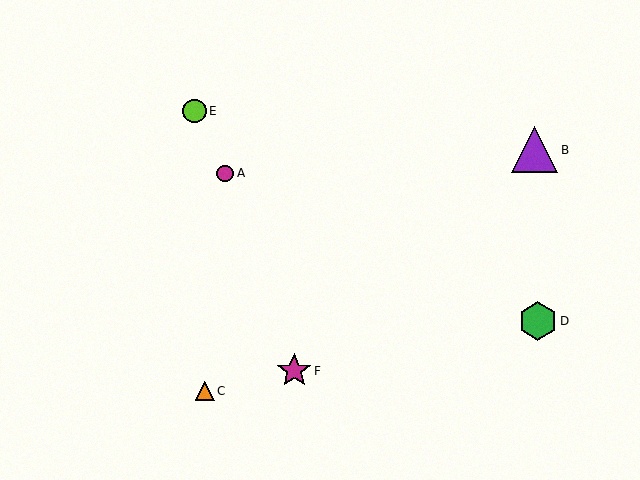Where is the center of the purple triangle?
The center of the purple triangle is at (535, 150).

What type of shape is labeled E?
Shape E is a lime circle.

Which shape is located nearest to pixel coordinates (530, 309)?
The green hexagon (labeled D) at (538, 321) is nearest to that location.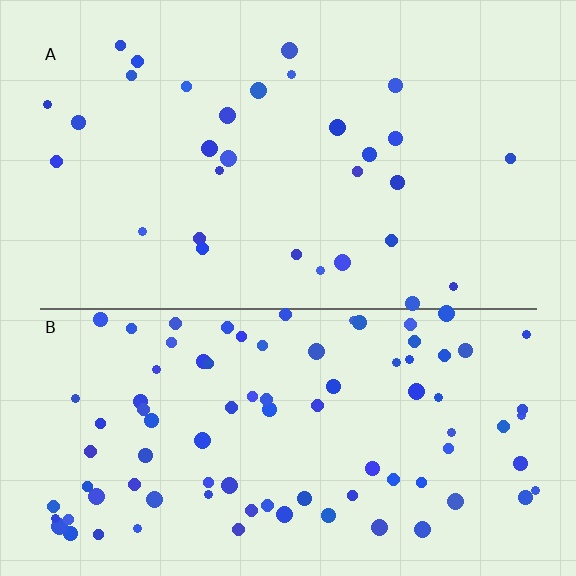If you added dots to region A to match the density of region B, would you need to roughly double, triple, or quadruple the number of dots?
Approximately triple.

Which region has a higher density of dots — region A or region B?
B (the bottom).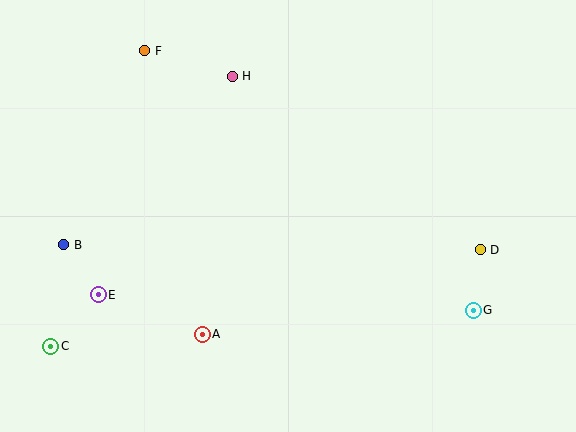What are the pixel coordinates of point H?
Point H is at (232, 76).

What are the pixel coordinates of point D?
Point D is at (480, 250).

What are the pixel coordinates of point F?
Point F is at (145, 51).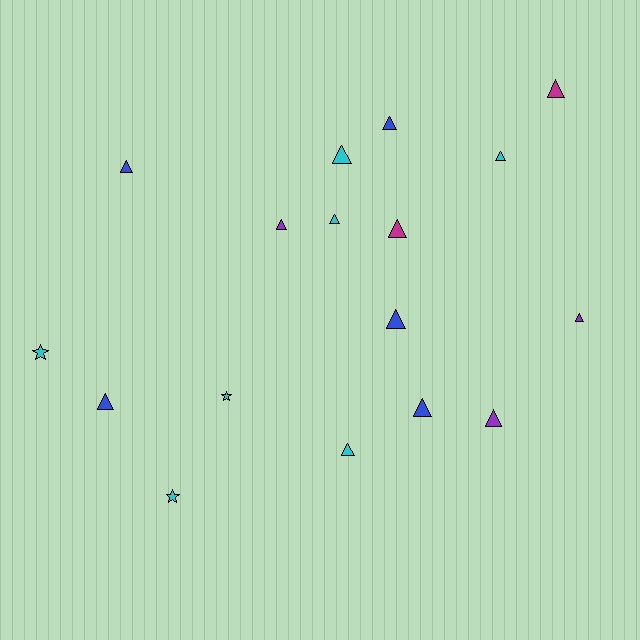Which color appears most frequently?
Cyan, with 7 objects.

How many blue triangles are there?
There are 5 blue triangles.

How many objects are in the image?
There are 17 objects.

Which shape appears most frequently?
Triangle, with 14 objects.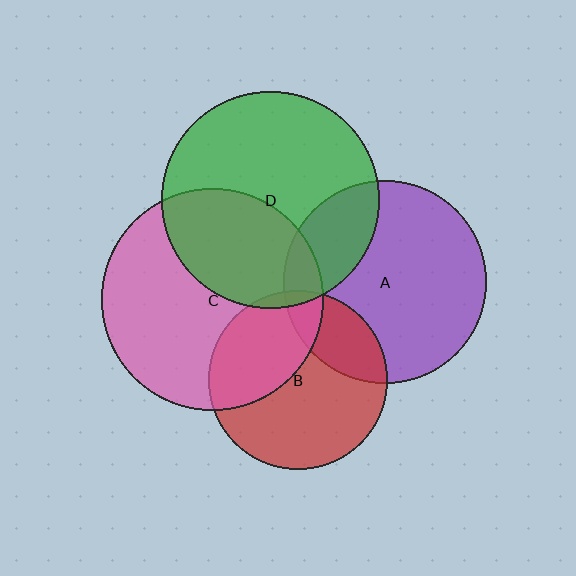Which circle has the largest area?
Circle C (pink).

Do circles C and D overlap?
Yes.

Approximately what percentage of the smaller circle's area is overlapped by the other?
Approximately 35%.